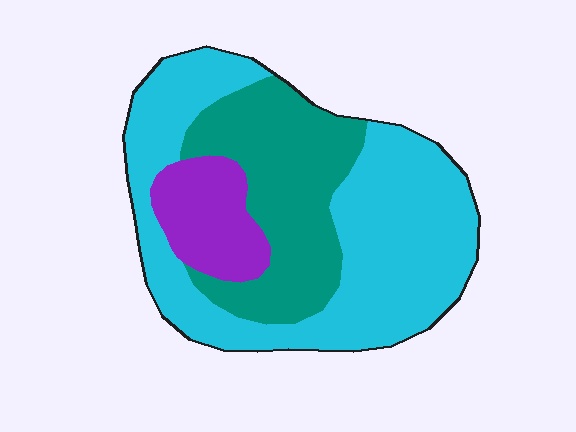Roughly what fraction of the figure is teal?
Teal covers about 30% of the figure.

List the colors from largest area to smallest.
From largest to smallest: cyan, teal, purple.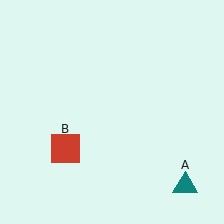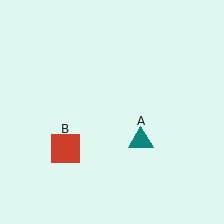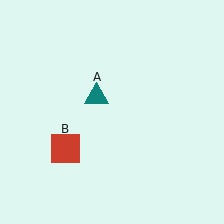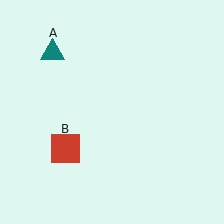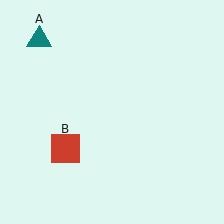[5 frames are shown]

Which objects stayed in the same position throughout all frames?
Red square (object B) remained stationary.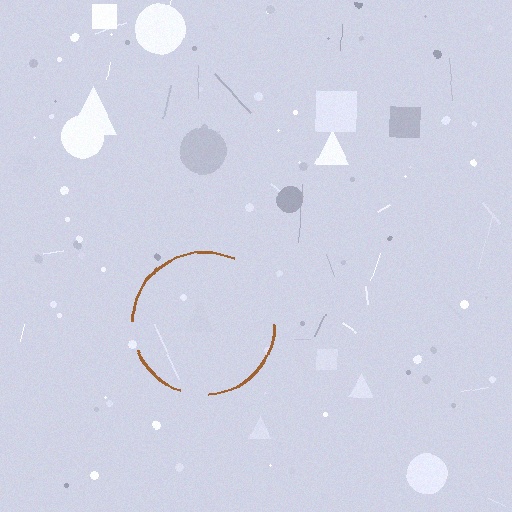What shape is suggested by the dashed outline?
The dashed outline suggests a circle.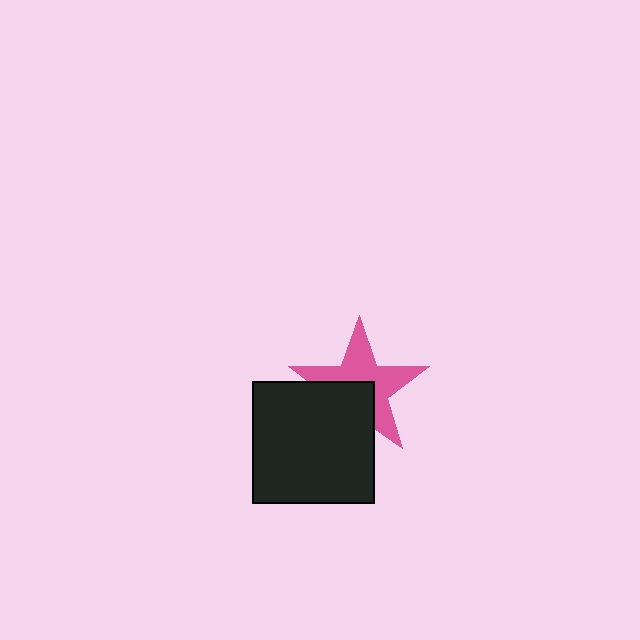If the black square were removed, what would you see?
You would see the complete pink star.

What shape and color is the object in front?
The object in front is a black square.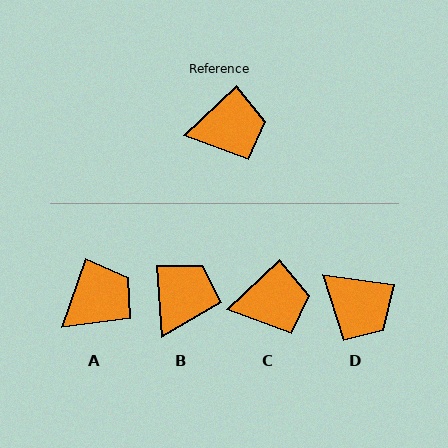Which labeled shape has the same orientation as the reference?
C.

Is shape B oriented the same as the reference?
No, it is off by about 51 degrees.